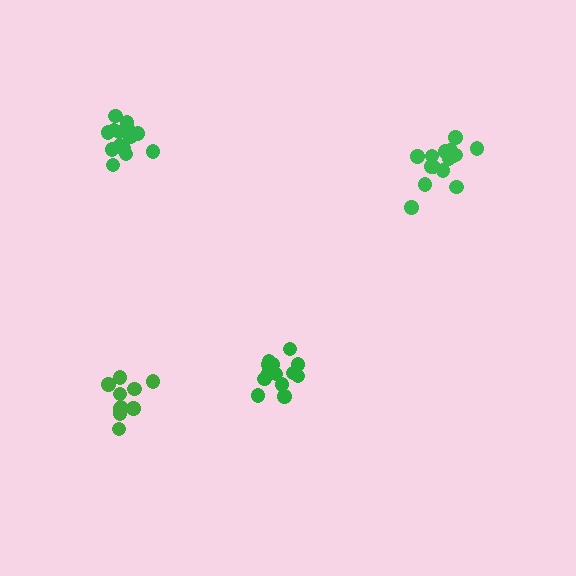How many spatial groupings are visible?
There are 4 spatial groupings.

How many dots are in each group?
Group 1: 15 dots, Group 2: 15 dots, Group 3: 10 dots, Group 4: 13 dots (53 total).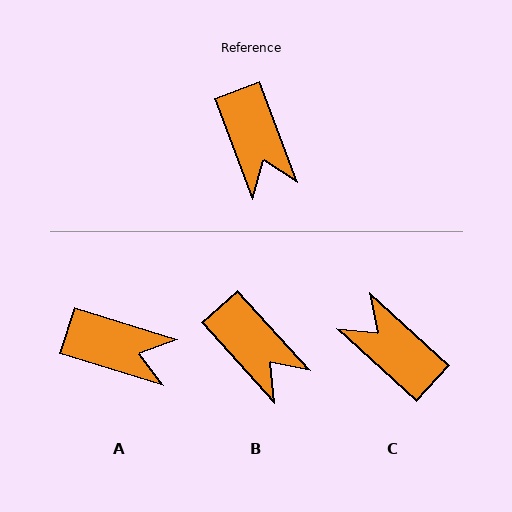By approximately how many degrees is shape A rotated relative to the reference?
Approximately 52 degrees counter-clockwise.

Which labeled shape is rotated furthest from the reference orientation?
C, about 153 degrees away.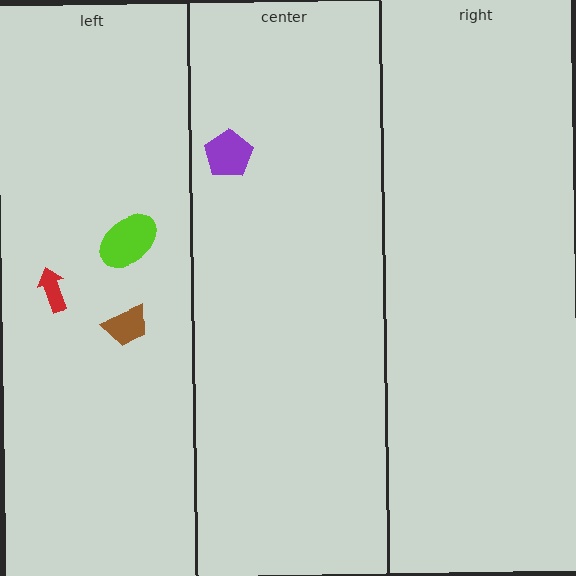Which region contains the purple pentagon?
The center region.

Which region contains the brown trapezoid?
The left region.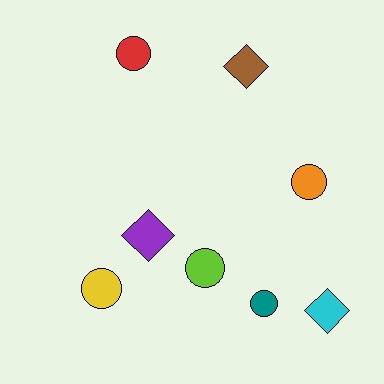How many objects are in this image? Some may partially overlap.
There are 8 objects.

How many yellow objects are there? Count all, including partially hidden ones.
There is 1 yellow object.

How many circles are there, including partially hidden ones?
There are 5 circles.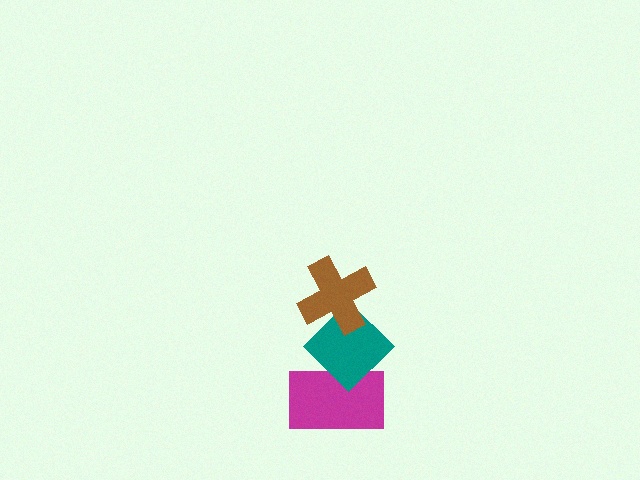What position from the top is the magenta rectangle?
The magenta rectangle is 3rd from the top.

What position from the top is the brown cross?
The brown cross is 1st from the top.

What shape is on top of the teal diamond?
The brown cross is on top of the teal diamond.